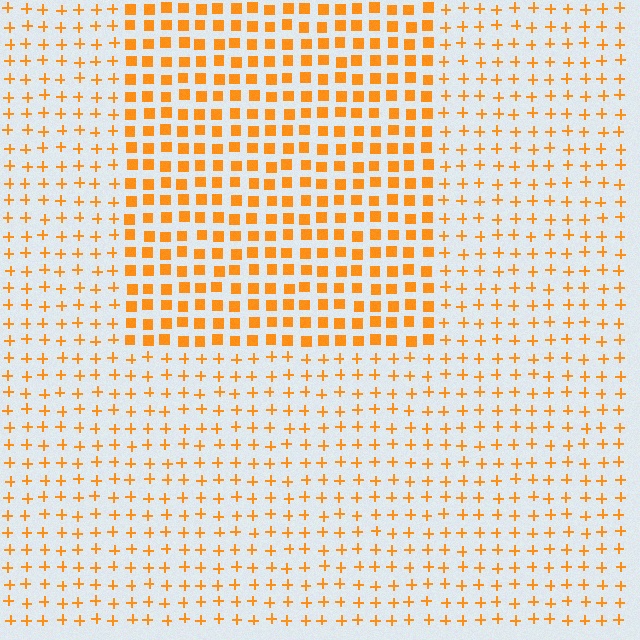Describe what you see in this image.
The image is filled with small orange elements arranged in a uniform grid. A rectangle-shaped region contains squares, while the surrounding area contains plus signs. The boundary is defined purely by the change in element shape.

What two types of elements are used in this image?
The image uses squares inside the rectangle region and plus signs outside it.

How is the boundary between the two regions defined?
The boundary is defined by a change in element shape: squares inside vs. plus signs outside. All elements share the same color and spacing.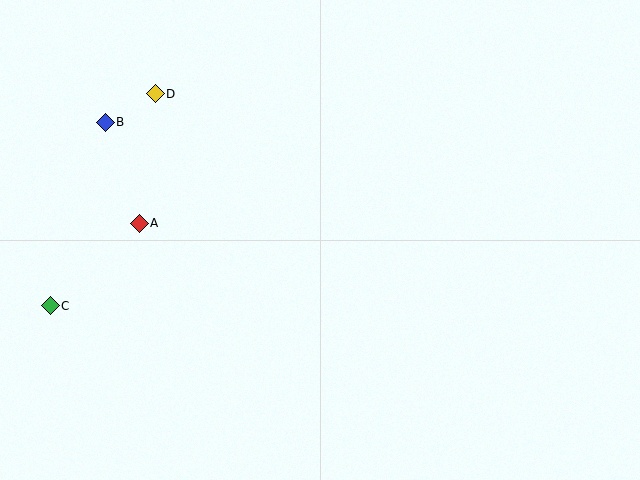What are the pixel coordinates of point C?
Point C is at (50, 306).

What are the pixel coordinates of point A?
Point A is at (139, 223).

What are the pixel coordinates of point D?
Point D is at (155, 94).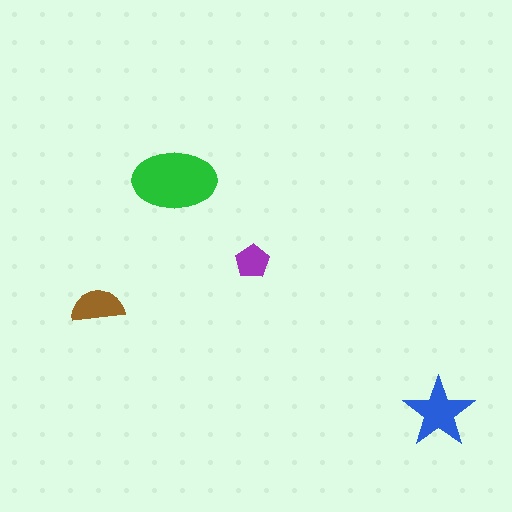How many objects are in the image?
There are 4 objects in the image.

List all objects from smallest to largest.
The purple pentagon, the brown semicircle, the blue star, the green ellipse.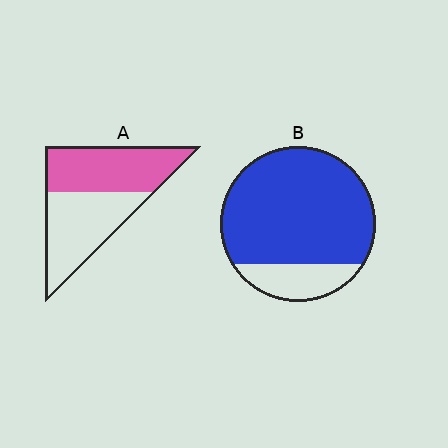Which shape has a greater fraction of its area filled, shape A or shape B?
Shape B.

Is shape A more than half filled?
Roughly half.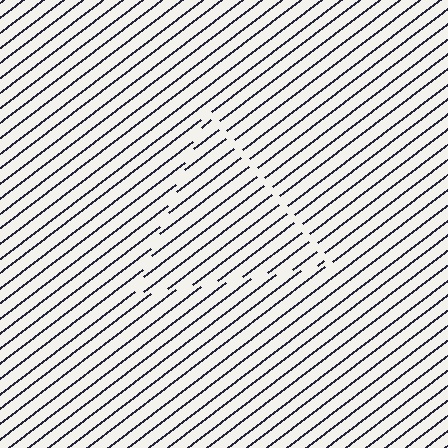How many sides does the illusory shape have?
3 sides — the line-ends trace a triangle.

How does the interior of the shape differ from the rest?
The interior of the shape contains the same grating, shifted by half a period — the contour is defined by the phase discontinuity where line-ends from the inner and outer gratings abut.